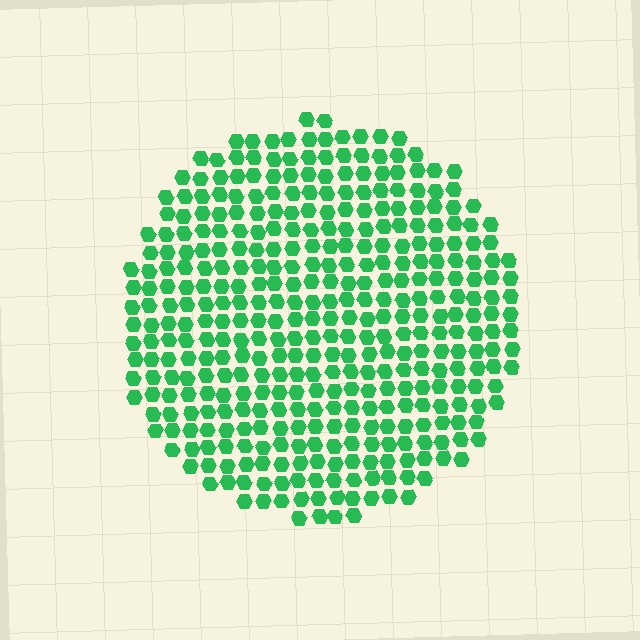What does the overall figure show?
The overall figure shows a circle.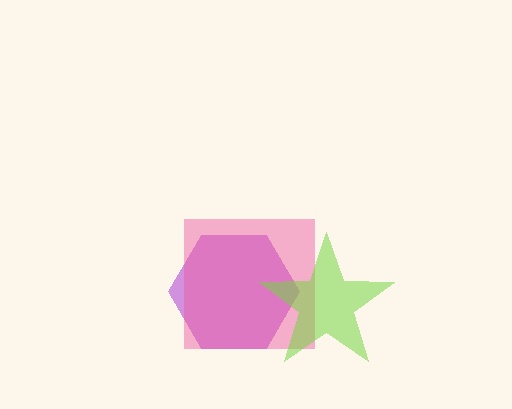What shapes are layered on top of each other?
The layered shapes are: a purple hexagon, a pink square, a lime star.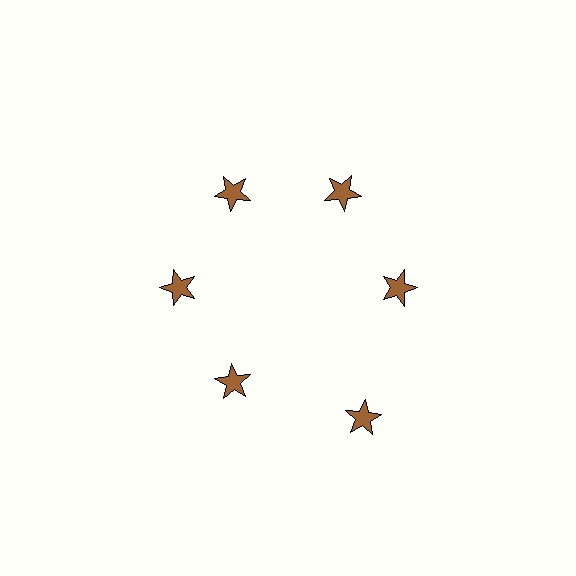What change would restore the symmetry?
The symmetry would be restored by moving it inward, back onto the ring so that all 6 stars sit at equal angles and equal distance from the center.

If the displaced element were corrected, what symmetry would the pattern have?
It would have 6-fold rotational symmetry — the pattern would map onto itself every 60 degrees.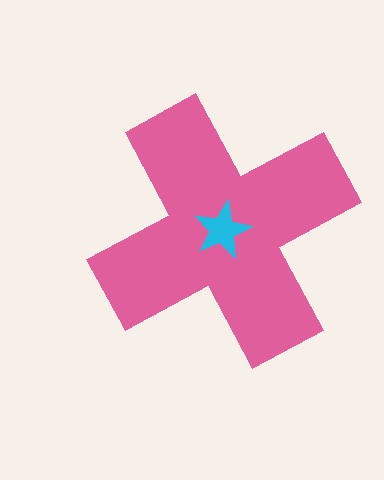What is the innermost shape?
The cyan star.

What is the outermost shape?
The pink cross.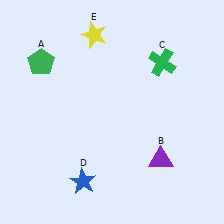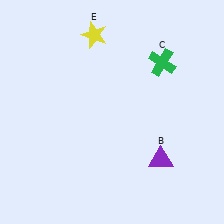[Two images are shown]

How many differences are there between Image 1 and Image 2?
There are 2 differences between the two images.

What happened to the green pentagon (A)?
The green pentagon (A) was removed in Image 2. It was in the top-left area of Image 1.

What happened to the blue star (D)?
The blue star (D) was removed in Image 2. It was in the bottom-left area of Image 1.